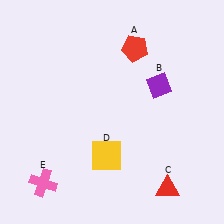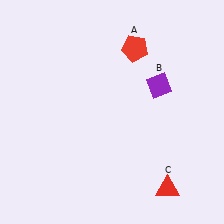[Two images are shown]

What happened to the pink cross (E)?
The pink cross (E) was removed in Image 2. It was in the bottom-left area of Image 1.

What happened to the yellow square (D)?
The yellow square (D) was removed in Image 2. It was in the bottom-left area of Image 1.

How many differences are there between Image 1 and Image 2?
There are 2 differences between the two images.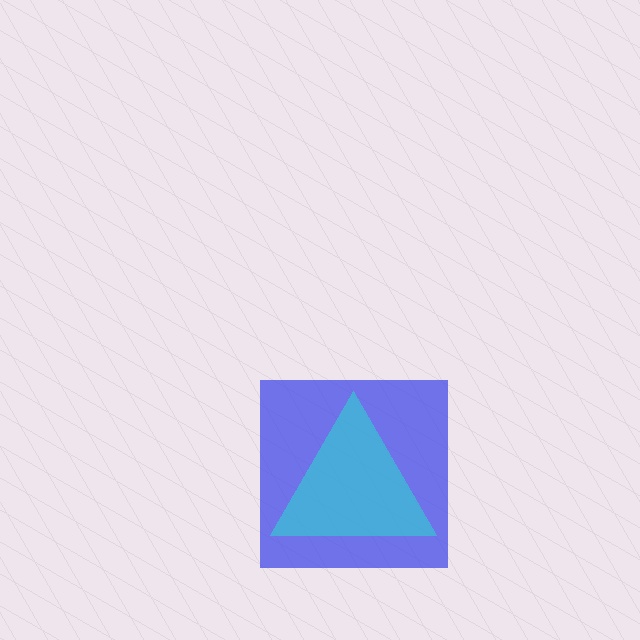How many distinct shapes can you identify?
There are 2 distinct shapes: a blue square, a cyan triangle.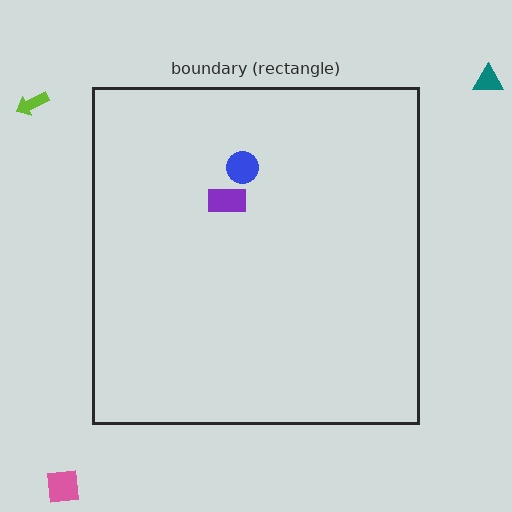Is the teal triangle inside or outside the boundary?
Outside.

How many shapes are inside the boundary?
2 inside, 3 outside.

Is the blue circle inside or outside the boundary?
Inside.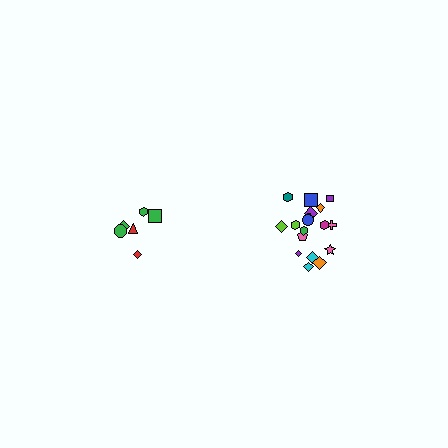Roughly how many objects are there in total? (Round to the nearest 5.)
Roughly 25 objects in total.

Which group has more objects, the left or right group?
The right group.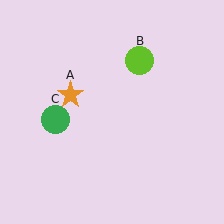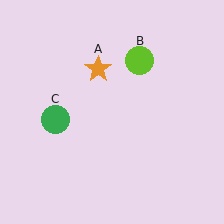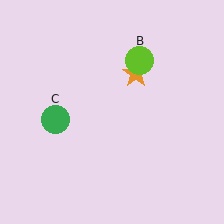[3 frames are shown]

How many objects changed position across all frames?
1 object changed position: orange star (object A).